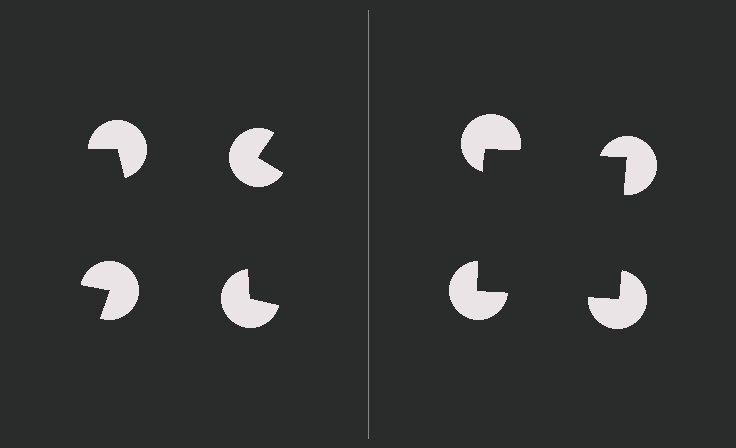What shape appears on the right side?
An illusory square.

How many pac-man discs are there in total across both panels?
8 — 4 on each side.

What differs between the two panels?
The pac-man discs are positioned identically on both sides; only the wedge orientations differ. On the right they align to a square; on the left they are misaligned.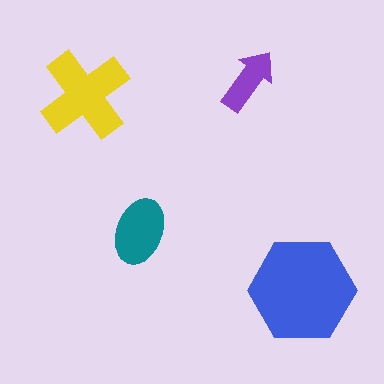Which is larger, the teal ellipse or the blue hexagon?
The blue hexagon.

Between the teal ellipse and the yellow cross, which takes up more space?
The yellow cross.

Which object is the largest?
The blue hexagon.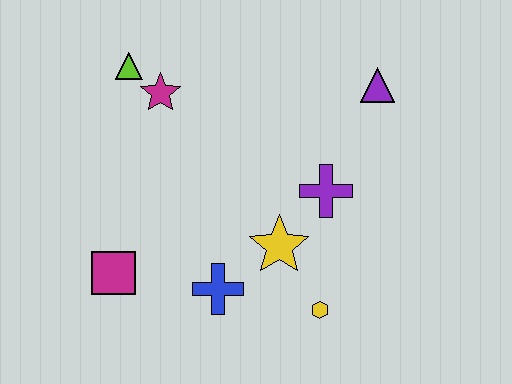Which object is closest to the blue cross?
The yellow star is closest to the blue cross.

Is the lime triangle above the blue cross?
Yes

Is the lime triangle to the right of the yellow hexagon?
No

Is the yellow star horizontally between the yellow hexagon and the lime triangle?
Yes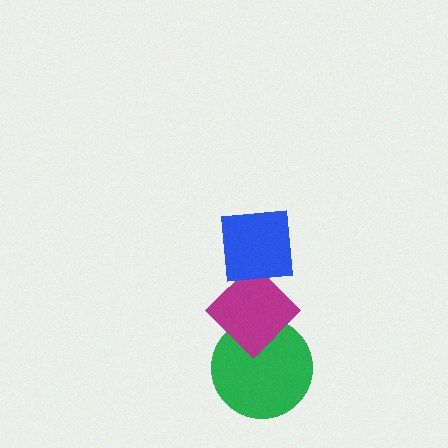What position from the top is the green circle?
The green circle is 3rd from the top.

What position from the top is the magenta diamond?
The magenta diamond is 2nd from the top.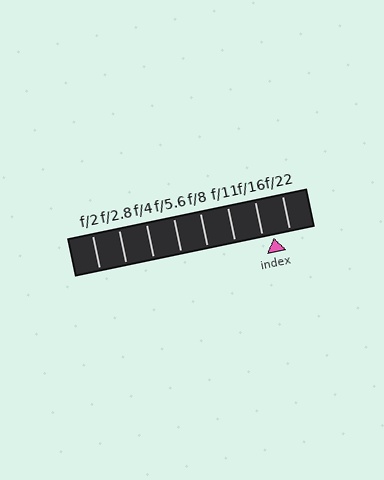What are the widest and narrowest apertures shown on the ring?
The widest aperture shown is f/2 and the narrowest is f/22.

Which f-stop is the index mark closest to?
The index mark is closest to f/16.